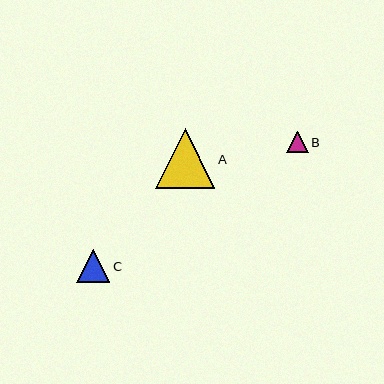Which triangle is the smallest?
Triangle B is the smallest with a size of approximately 22 pixels.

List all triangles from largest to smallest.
From largest to smallest: A, C, B.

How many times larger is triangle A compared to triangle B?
Triangle A is approximately 2.8 times the size of triangle B.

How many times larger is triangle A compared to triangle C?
Triangle A is approximately 1.8 times the size of triangle C.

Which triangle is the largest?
Triangle A is the largest with a size of approximately 60 pixels.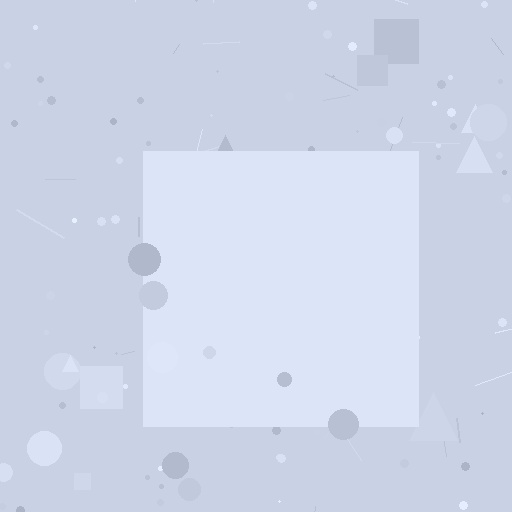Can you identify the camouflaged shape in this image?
The camouflaged shape is a square.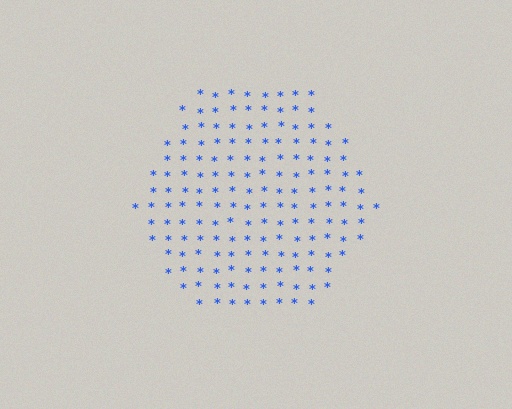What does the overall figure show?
The overall figure shows a hexagon.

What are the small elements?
The small elements are asterisks.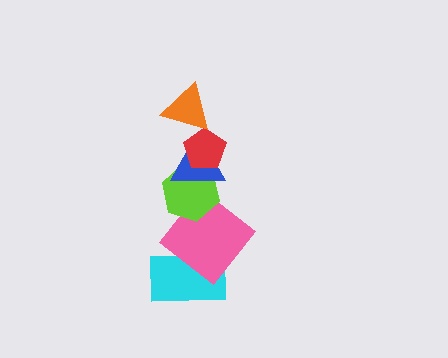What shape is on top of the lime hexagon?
The blue triangle is on top of the lime hexagon.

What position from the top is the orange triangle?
The orange triangle is 1st from the top.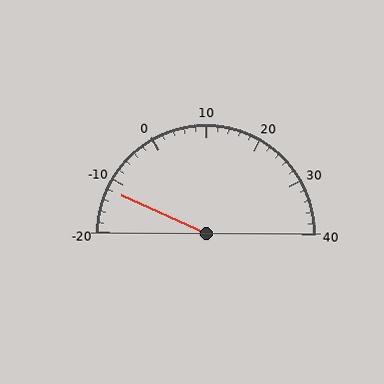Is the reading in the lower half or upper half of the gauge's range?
The reading is in the lower half of the range (-20 to 40).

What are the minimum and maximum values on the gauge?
The gauge ranges from -20 to 40.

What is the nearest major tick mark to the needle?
The nearest major tick mark is -10.